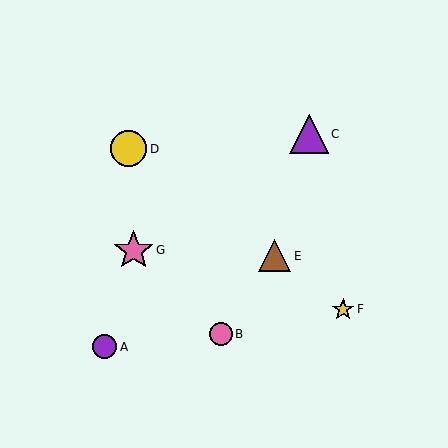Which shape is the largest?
The pink star (labeled G) is the largest.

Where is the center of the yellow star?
The center of the yellow star is at (343, 309).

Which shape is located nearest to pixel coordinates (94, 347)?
The purple circle (labeled A) at (104, 347) is nearest to that location.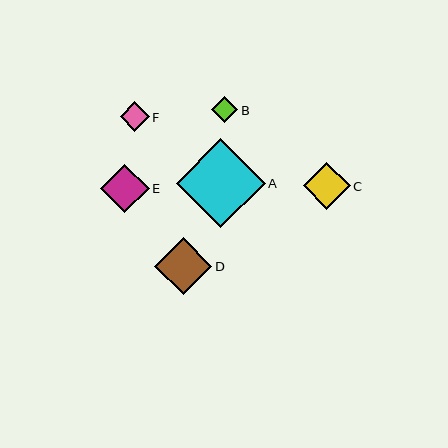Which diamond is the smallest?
Diamond B is the smallest with a size of approximately 26 pixels.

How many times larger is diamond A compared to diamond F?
Diamond A is approximately 3.0 times the size of diamond F.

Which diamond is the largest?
Diamond A is the largest with a size of approximately 89 pixels.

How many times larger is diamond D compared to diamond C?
Diamond D is approximately 1.2 times the size of diamond C.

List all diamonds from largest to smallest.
From largest to smallest: A, D, E, C, F, B.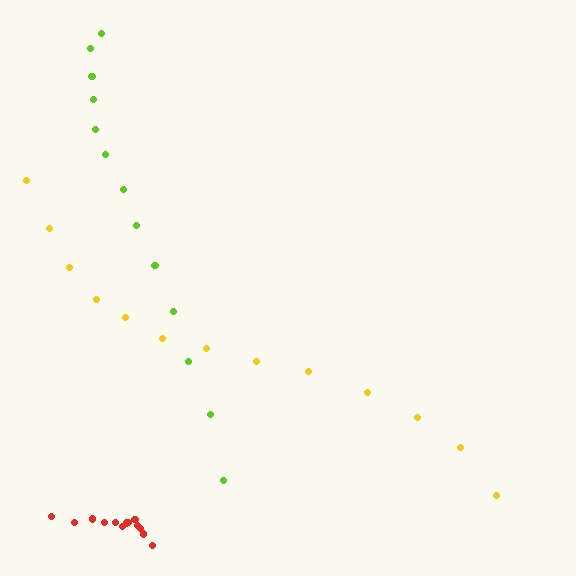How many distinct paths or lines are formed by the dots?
There are 3 distinct paths.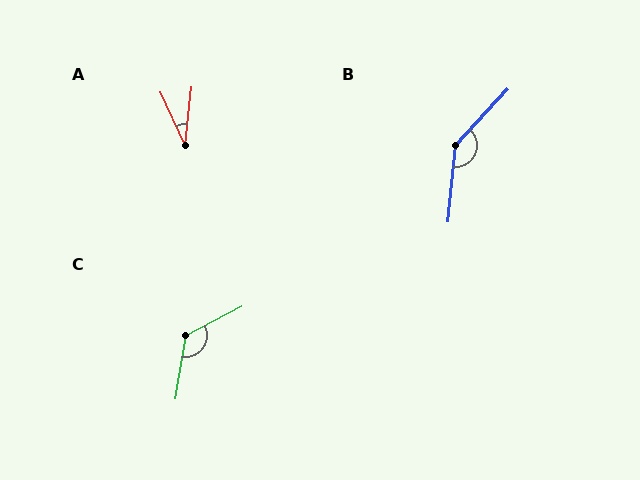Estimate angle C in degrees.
Approximately 127 degrees.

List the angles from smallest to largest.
A (30°), C (127°), B (143°).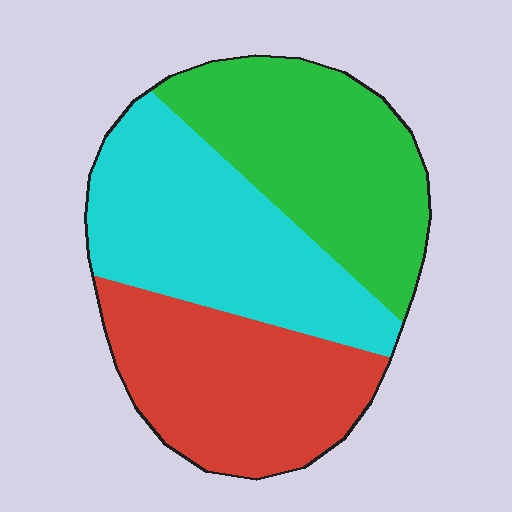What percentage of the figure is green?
Green takes up about one third (1/3) of the figure.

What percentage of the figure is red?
Red covers 31% of the figure.